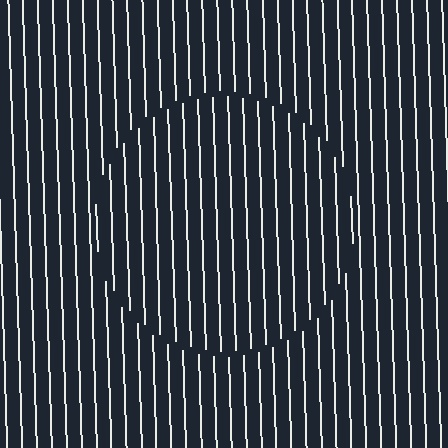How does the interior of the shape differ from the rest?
The interior of the shape contains the same grating, shifted by half a period — the contour is defined by the phase discontinuity where line-ends from the inner and outer gratings abut.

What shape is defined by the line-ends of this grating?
An illusory circle. The interior of the shape contains the same grating, shifted by half a period — the contour is defined by the phase discontinuity where line-ends from the inner and outer gratings abut.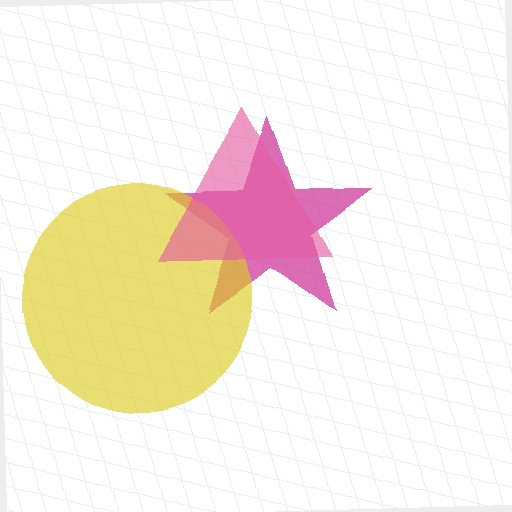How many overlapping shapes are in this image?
There are 3 overlapping shapes in the image.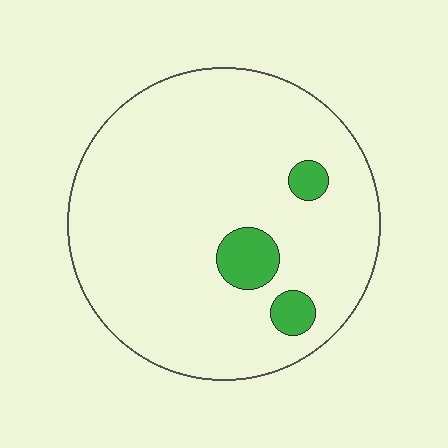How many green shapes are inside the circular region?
3.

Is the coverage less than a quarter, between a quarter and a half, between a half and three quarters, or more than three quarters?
Less than a quarter.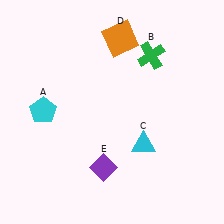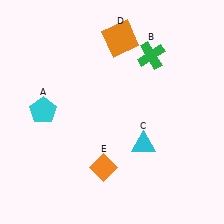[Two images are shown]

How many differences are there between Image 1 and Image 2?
There is 1 difference between the two images.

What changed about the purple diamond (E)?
In Image 1, E is purple. In Image 2, it changed to orange.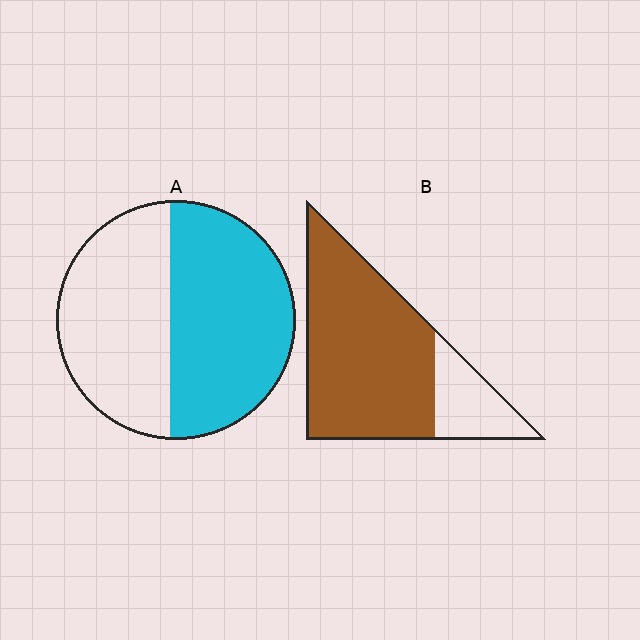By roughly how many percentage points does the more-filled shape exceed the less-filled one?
By roughly 25 percentage points (B over A).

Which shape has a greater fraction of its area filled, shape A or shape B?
Shape B.